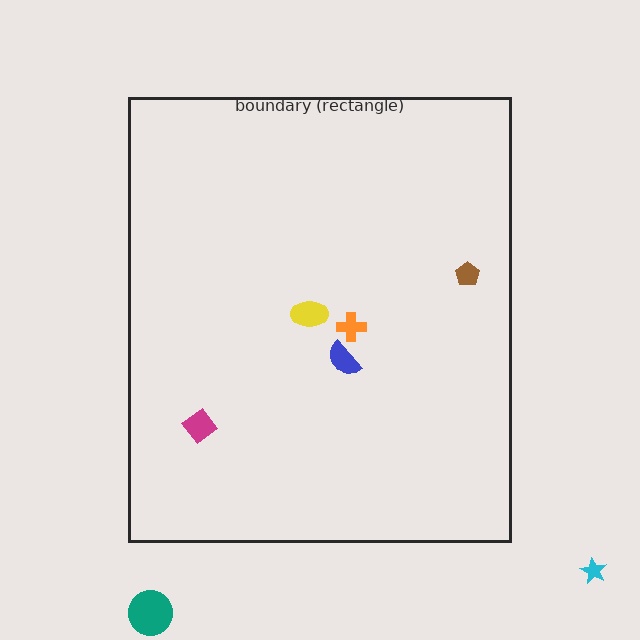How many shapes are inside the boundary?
5 inside, 2 outside.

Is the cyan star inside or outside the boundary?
Outside.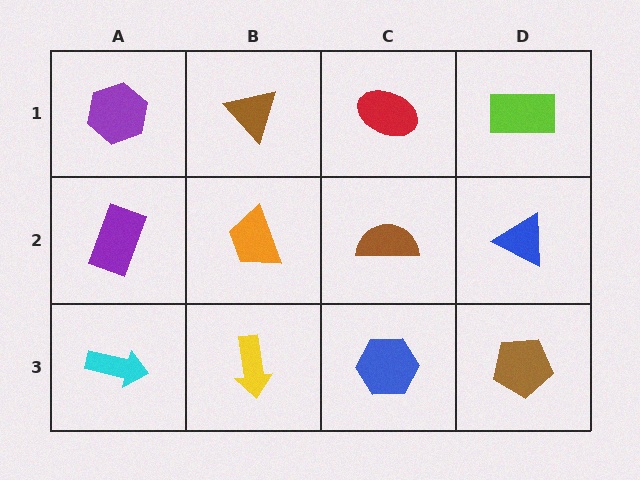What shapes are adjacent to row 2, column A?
A purple hexagon (row 1, column A), a cyan arrow (row 3, column A), an orange trapezoid (row 2, column B).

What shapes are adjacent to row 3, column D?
A blue triangle (row 2, column D), a blue hexagon (row 3, column C).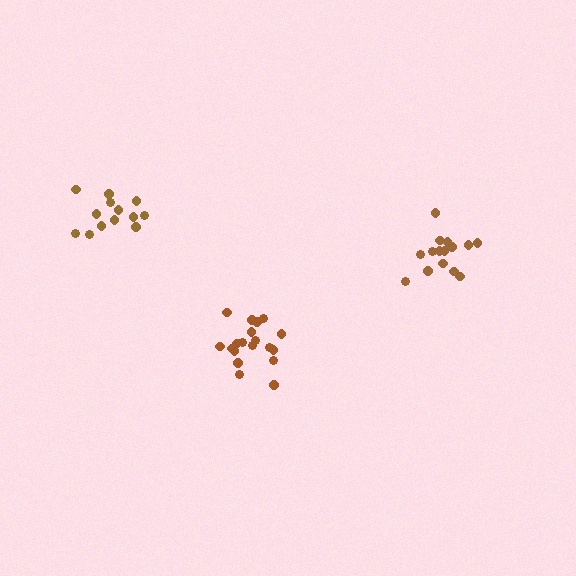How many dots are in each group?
Group 1: 15 dots, Group 2: 19 dots, Group 3: 13 dots (47 total).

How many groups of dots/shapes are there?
There are 3 groups.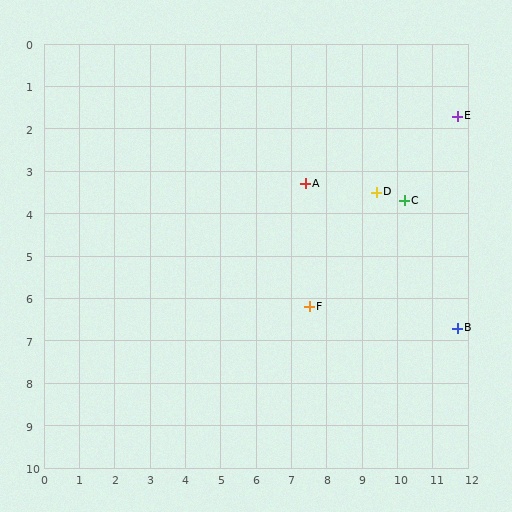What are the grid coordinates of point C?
Point C is at approximately (10.2, 3.7).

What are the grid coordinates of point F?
Point F is at approximately (7.5, 6.2).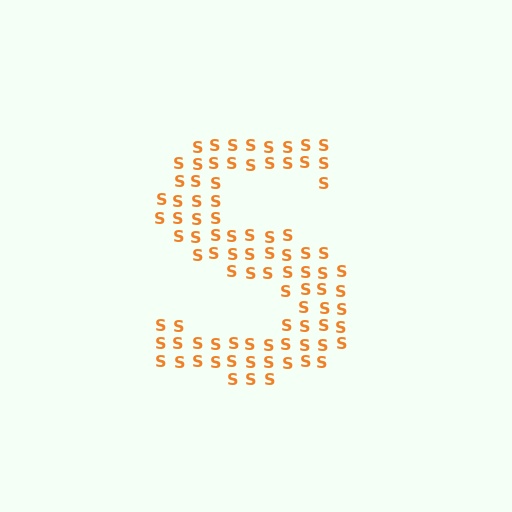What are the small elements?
The small elements are letter S's.